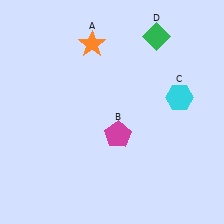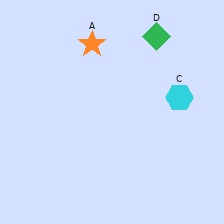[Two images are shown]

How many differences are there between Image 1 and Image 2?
There is 1 difference between the two images.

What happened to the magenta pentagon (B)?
The magenta pentagon (B) was removed in Image 2. It was in the bottom-right area of Image 1.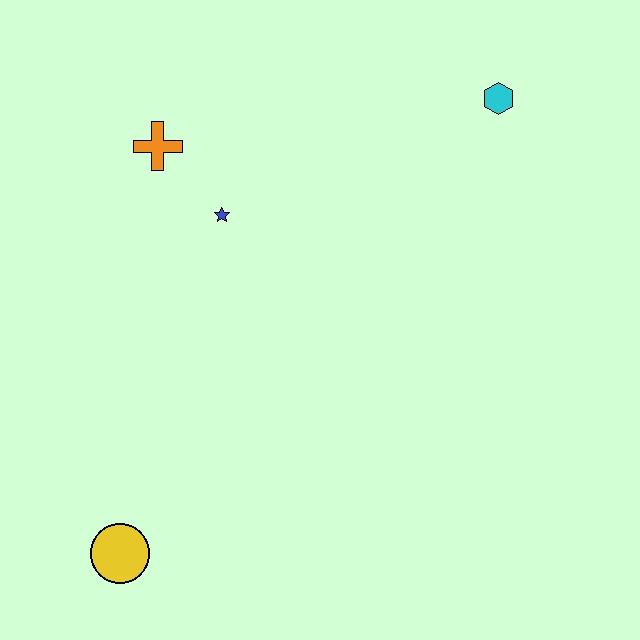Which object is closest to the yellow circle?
The blue star is closest to the yellow circle.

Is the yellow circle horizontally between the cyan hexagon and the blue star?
No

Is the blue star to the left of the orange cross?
No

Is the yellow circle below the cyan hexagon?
Yes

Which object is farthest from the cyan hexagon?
The yellow circle is farthest from the cyan hexagon.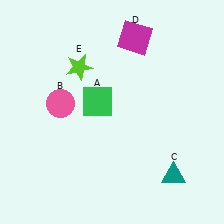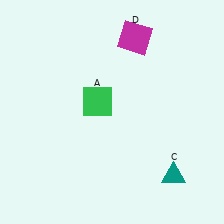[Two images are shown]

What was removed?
The lime star (E), the pink circle (B) were removed in Image 2.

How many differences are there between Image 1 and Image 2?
There are 2 differences between the two images.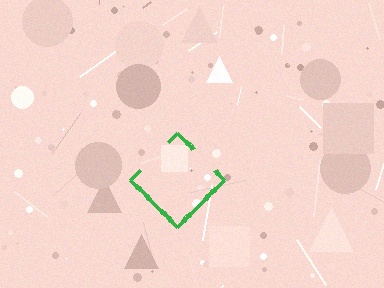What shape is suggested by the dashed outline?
The dashed outline suggests a diamond.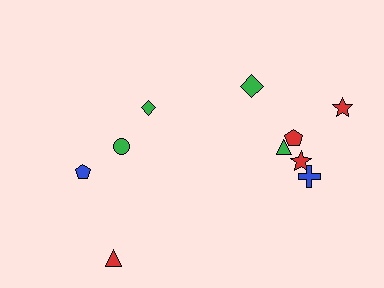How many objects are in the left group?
There are 4 objects.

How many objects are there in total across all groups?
There are 10 objects.